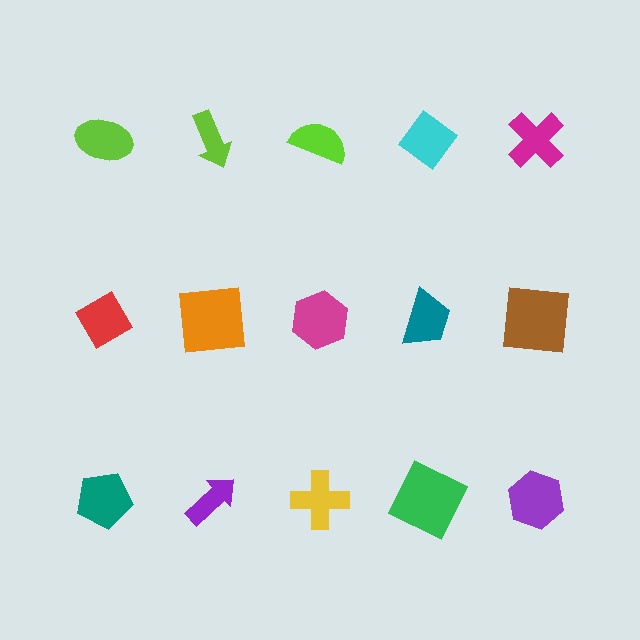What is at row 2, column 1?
A red diamond.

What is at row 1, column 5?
A magenta cross.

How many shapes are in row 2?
5 shapes.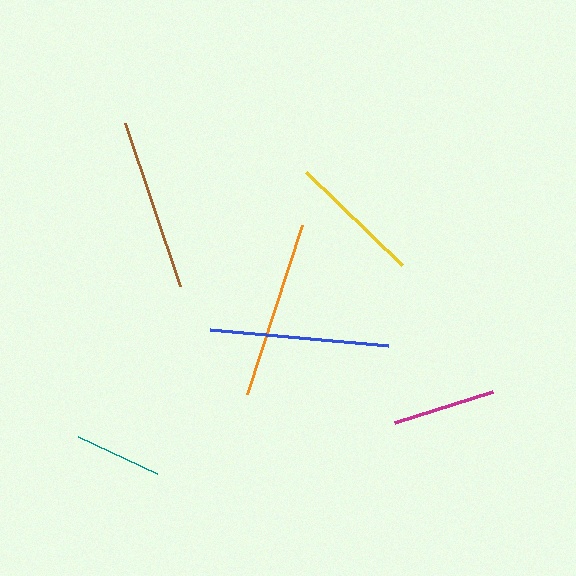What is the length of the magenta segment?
The magenta segment is approximately 103 pixels long.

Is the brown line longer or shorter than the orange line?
The orange line is longer than the brown line.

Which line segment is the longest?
The blue line is the longest at approximately 179 pixels.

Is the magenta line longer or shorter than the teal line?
The magenta line is longer than the teal line.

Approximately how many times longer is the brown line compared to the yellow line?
The brown line is approximately 1.3 times the length of the yellow line.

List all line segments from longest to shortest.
From longest to shortest: blue, orange, brown, yellow, magenta, teal.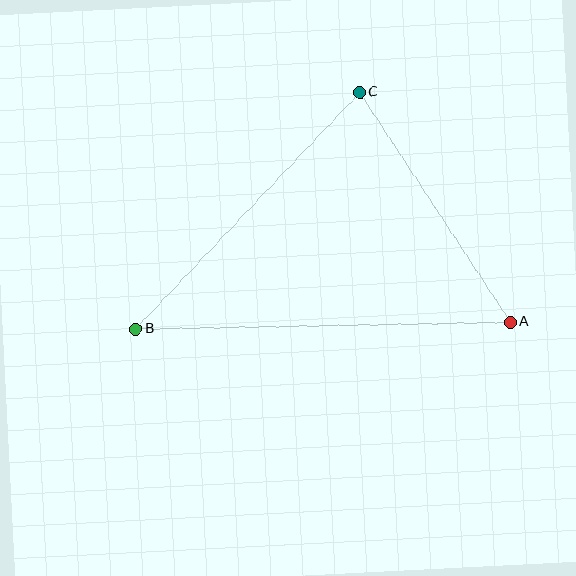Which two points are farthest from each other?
Points A and B are farthest from each other.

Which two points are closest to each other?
Points A and C are closest to each other.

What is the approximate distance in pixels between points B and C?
The distance between B and C is approximately 326 pixels.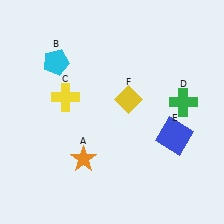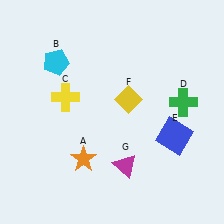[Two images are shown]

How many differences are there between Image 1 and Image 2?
There is 1 difference between the two images.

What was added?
A magenta triangle (G) was added in Image 2.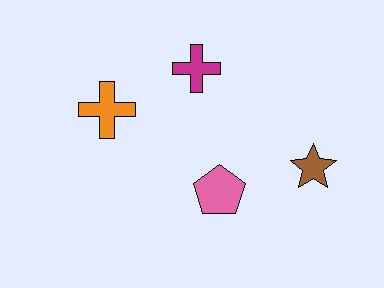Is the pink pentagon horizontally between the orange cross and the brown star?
Yes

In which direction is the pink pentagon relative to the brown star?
The pink pentagon is to the left of the brown star.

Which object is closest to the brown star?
The pink pentagon is closest to the brown star.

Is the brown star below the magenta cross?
Yes